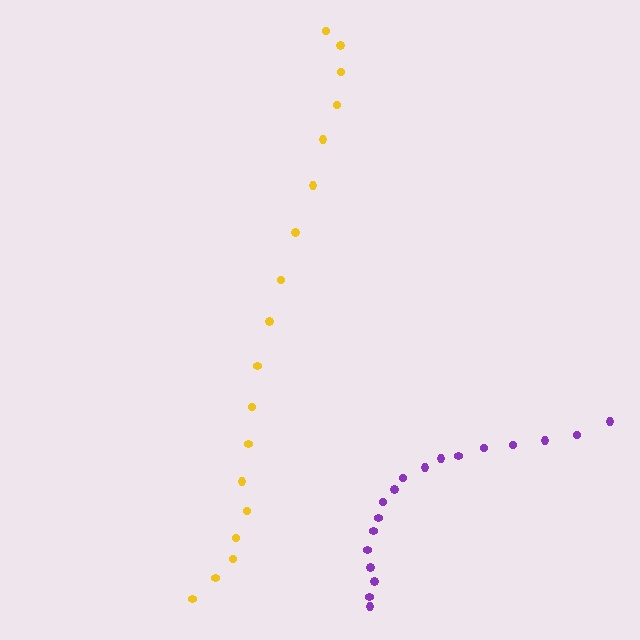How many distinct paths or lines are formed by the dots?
There are 2 distinct paths.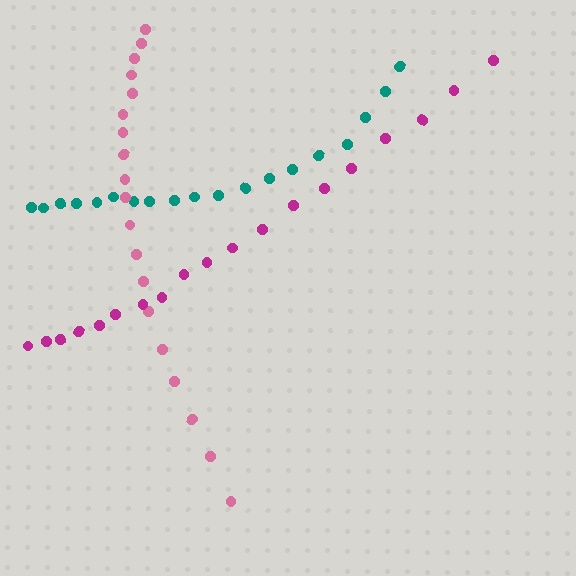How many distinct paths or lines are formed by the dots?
There are 3 distinct paths.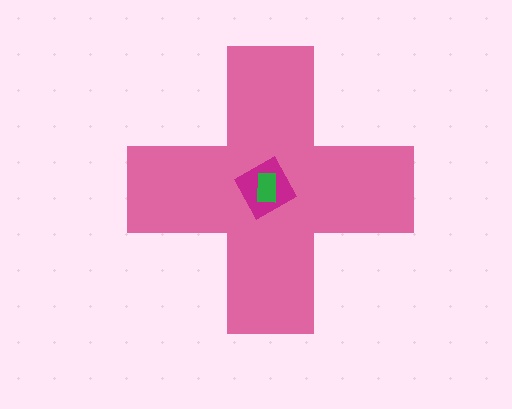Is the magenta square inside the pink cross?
Yes.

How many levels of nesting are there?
3.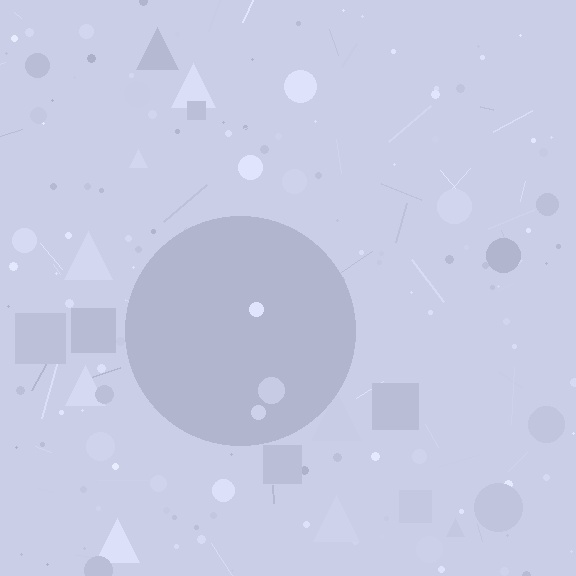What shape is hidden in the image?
A circle is hidden in the image.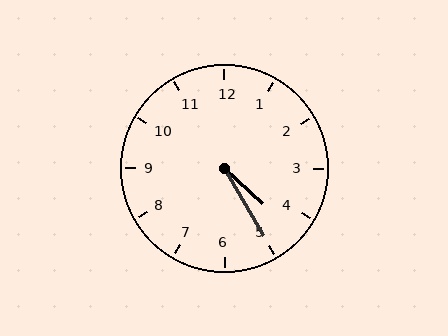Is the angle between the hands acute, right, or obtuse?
It is acute.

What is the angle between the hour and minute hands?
Approximately 18 degrees.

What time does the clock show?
4:25.